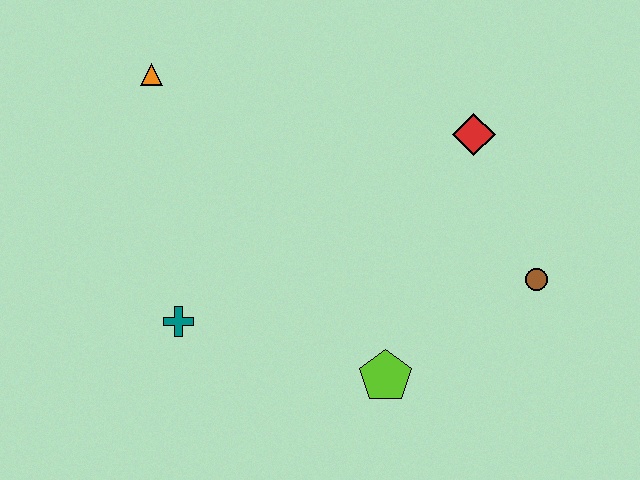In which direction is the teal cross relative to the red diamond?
The teal cross is to the left of the red diamond.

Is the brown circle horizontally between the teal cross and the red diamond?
No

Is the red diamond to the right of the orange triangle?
Yes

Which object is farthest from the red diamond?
The teal cross is farthest from the red diamond.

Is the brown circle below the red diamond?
Yes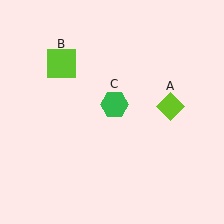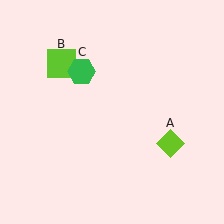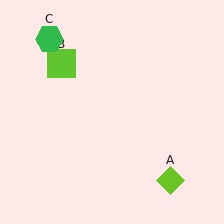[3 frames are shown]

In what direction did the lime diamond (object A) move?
The lime diamond (object A) moved down.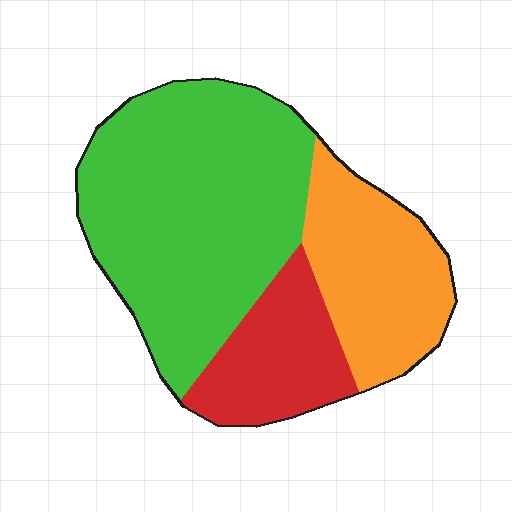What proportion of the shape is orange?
Orange takes up about one quarter (1/4) of the shape.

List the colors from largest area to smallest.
From largest to smallest: green, orange, red.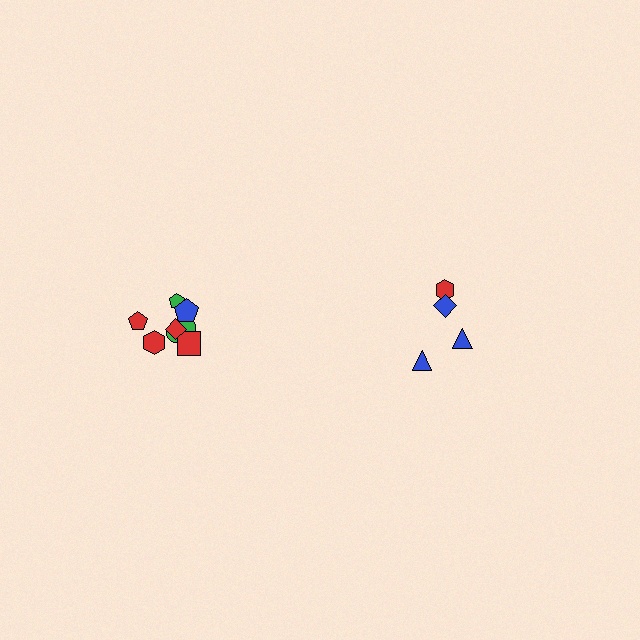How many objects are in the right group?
There are 4 objects.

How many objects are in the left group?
There are 8 objects.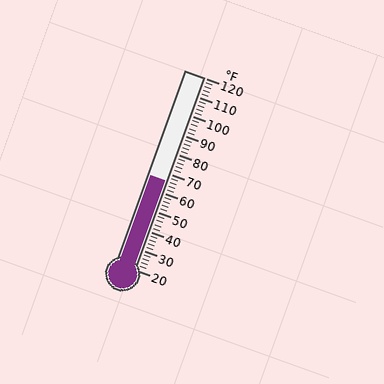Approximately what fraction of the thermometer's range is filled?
The thermometer is filled to approximately 45% of its range.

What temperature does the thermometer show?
The thermometer shows approximately 66°F.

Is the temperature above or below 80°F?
The temperature is below 80°F.